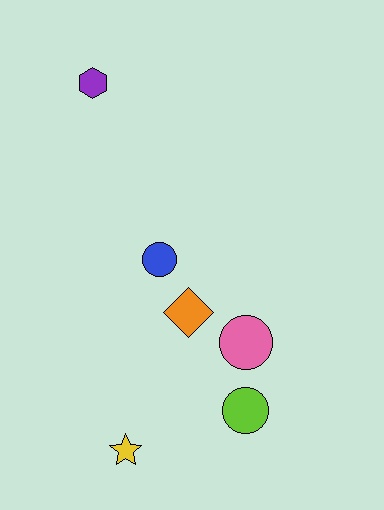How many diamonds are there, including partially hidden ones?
There is 1 diamond.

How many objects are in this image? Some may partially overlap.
There are 6 objects.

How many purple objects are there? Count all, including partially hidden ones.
There is 1 purple object.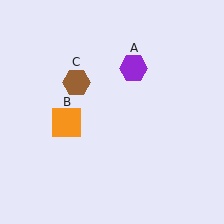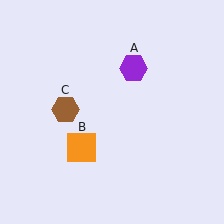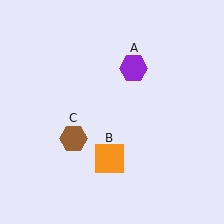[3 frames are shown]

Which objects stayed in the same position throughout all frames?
Purple hexagon (object A) remained stationary.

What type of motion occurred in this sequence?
The orange square (object B), brown hexagon (object C) rotated counterclockwise around the center of the scene.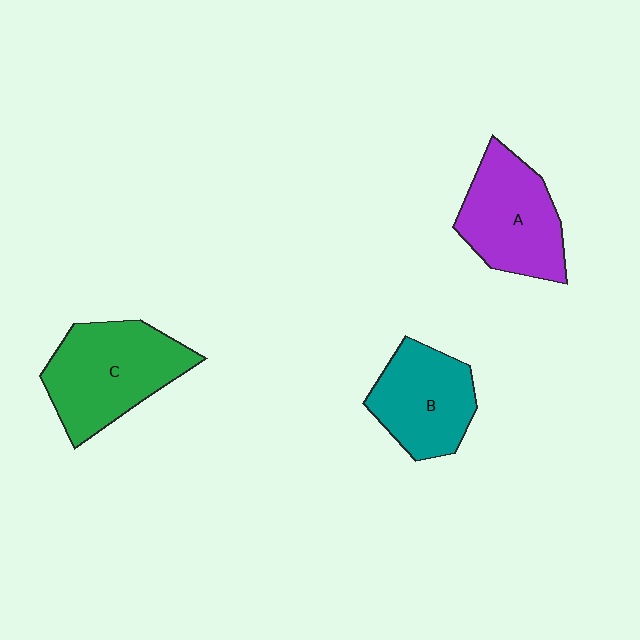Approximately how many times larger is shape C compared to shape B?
Approximately 1.3 times.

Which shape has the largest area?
Shape C (green).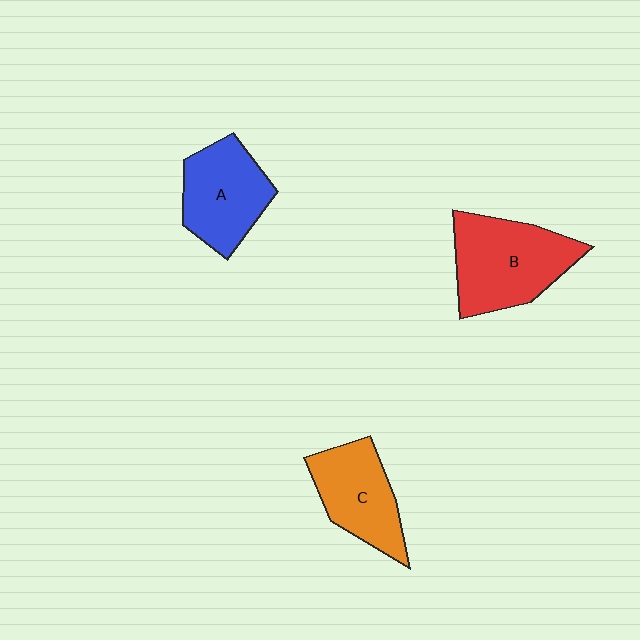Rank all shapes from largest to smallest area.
From largest to smallest: B (red), A (blue), C (orange).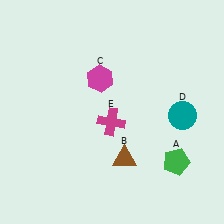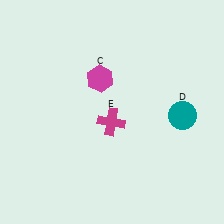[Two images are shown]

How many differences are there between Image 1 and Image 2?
There are 2 differences between the two images.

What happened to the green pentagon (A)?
The green pentagon (A) was removed in Image 2. It was in the bottom-right area of Image 1.